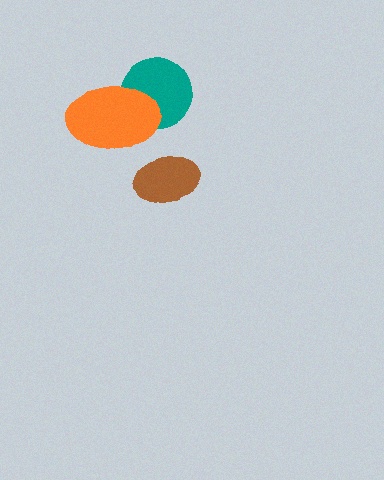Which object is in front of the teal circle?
The orange ellipse is in front of the teal circle.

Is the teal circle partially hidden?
Yes, it is partially covered by another shape.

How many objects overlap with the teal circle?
1 object overlaps with the teal circle.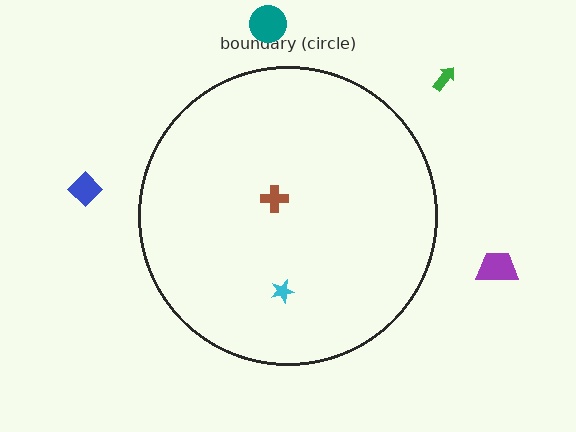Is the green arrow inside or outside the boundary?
Outside.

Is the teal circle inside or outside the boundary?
Outside.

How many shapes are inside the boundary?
2 inside, 4 outside.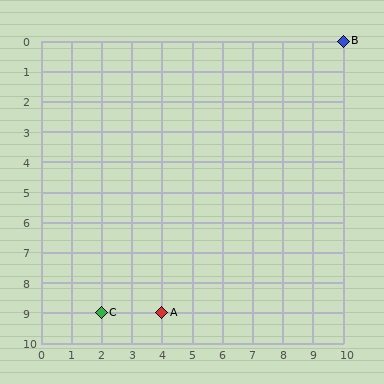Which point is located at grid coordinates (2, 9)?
Point C is at (2, 9).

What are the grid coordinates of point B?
Point B is at grid coordinates (10, 0).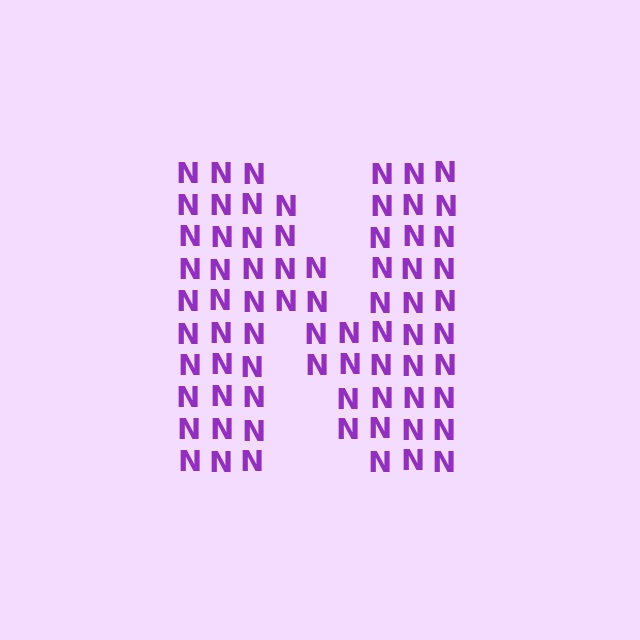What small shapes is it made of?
It is made of small letter N's.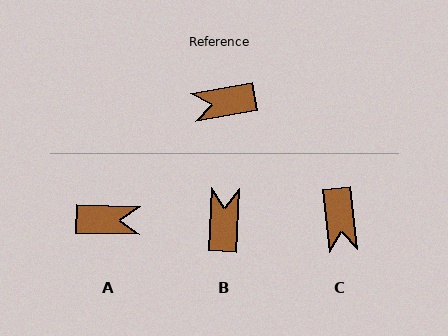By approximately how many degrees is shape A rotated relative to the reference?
Approximately 169 degrees counter-clockwise.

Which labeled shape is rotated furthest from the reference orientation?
A, about 169 degrees away.